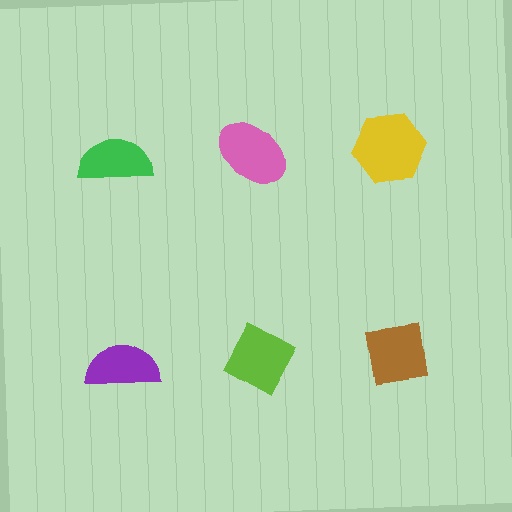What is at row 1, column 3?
A yellow hexagon.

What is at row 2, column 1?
A purple semicircle.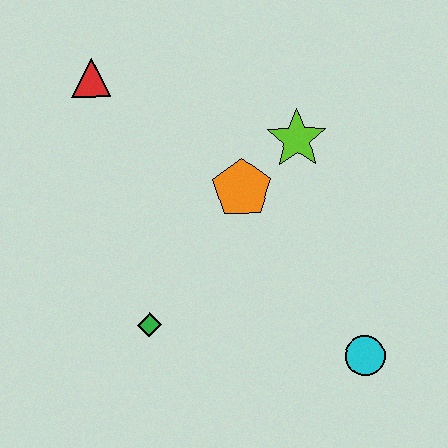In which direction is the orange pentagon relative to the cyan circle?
The orange pentagon is above the cyan circle.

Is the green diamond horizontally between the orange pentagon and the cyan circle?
No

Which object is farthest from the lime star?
The green diamond is farthest from the lime star.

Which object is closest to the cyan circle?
The orange pentagon is closest to the cyan circle.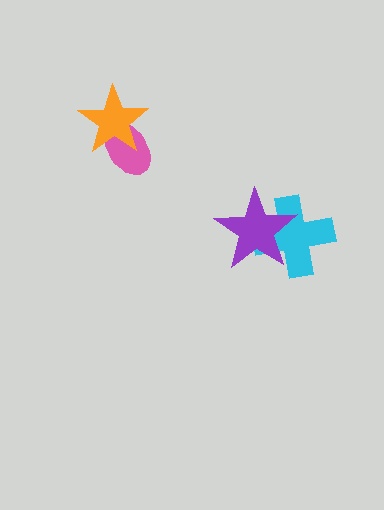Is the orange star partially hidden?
No, no other shape covers it.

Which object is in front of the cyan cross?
The purple star is in front of the cyan cross.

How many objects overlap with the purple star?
1 object overlaps with the purple star.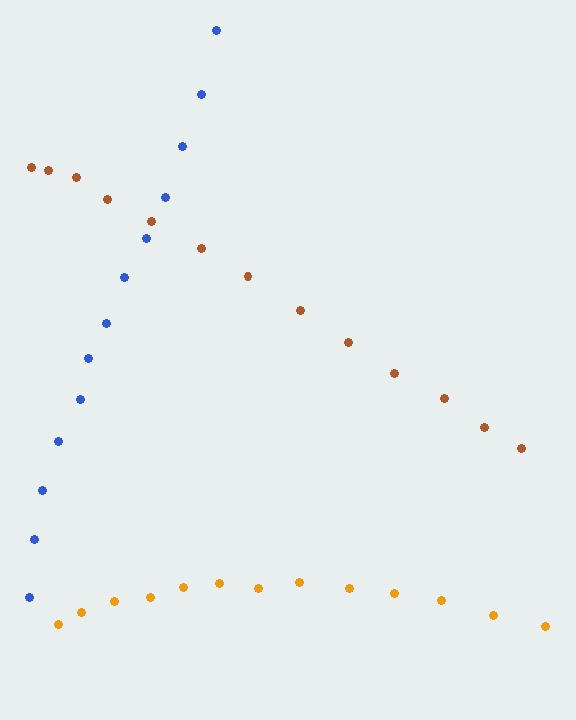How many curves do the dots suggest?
There are 3 distinct paths.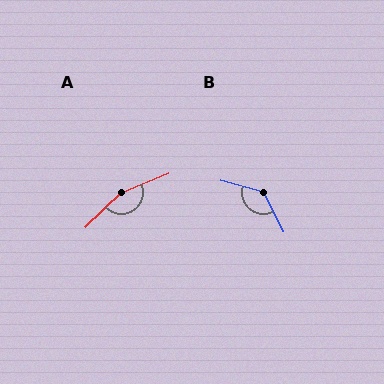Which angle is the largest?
A, at approximately 159 degrees.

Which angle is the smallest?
B, at approximately 131 degrees.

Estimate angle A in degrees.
Approximately 159 degrees.